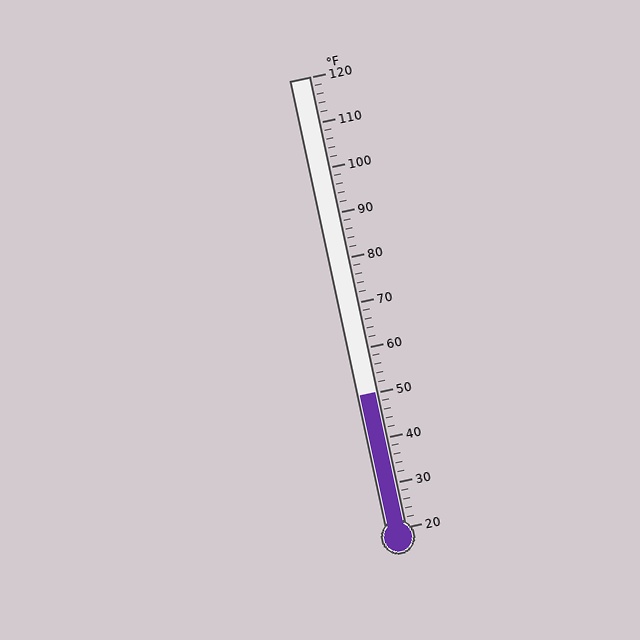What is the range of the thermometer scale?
The thermometer scale ranges from 20°F to 120°F.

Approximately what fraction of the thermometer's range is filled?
The thermometer is filled to approximately 30% of its range.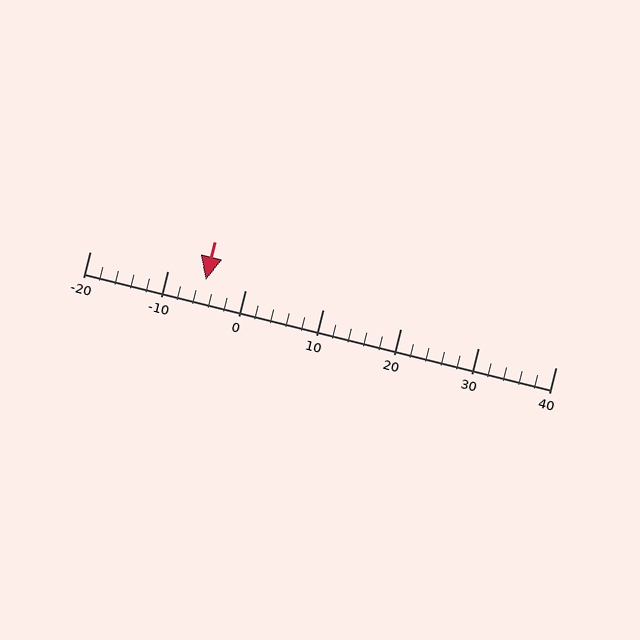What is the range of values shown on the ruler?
The ruler shows values from -20 to 40.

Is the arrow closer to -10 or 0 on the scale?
The arrow is closer to -10.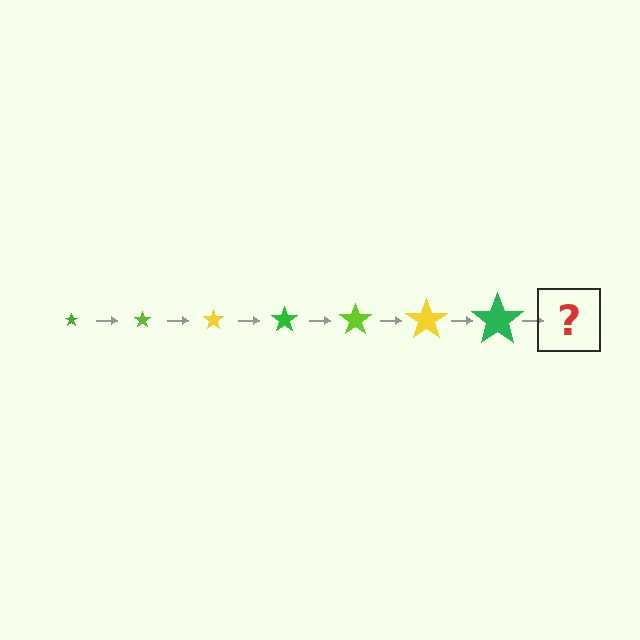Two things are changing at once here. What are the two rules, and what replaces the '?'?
The two rules are that the star grows larger each step and the color cycles through green, lime, and yellow. The '?' should be a lime star, larger than the previous one.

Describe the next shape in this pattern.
It should be a lime star, larger than the previous one.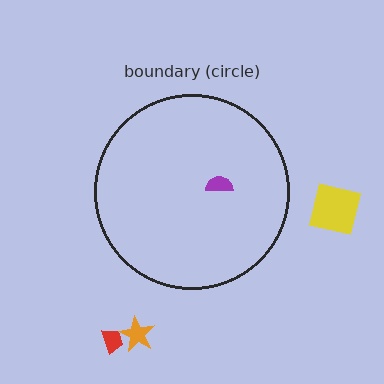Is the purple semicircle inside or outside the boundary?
Inside.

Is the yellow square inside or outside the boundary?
Outside.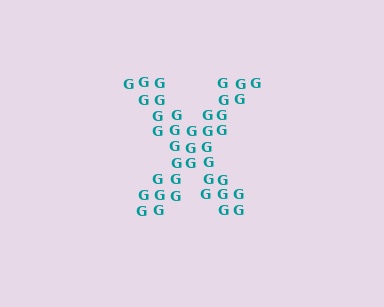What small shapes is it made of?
It is made of small letter G's.